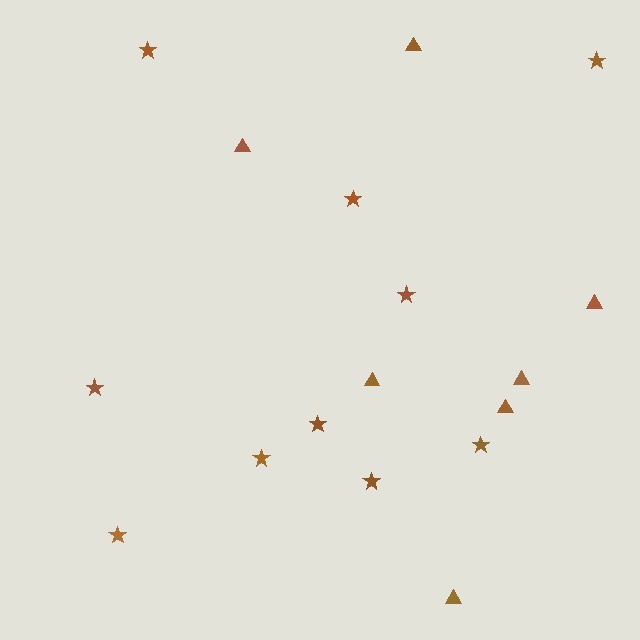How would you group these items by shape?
There are 2 groups: one group of triangles (7) and one group of stars (10).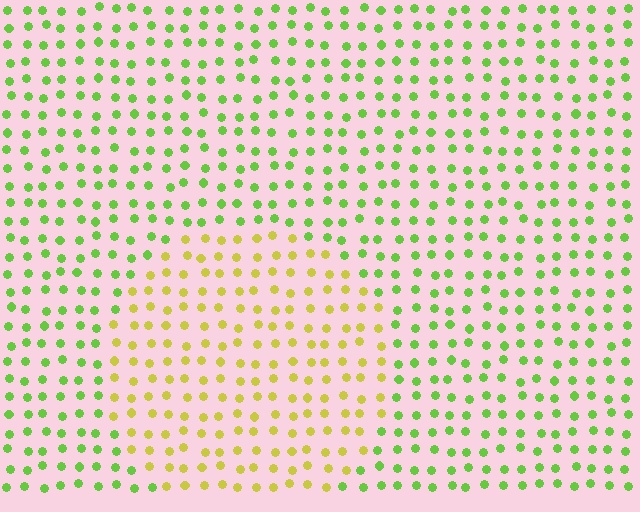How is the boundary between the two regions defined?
The boundary is defined purely by a slight shift in hue (about 42 degrees). Spacing, size, and orientation are identical on both sides.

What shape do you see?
I see a circle.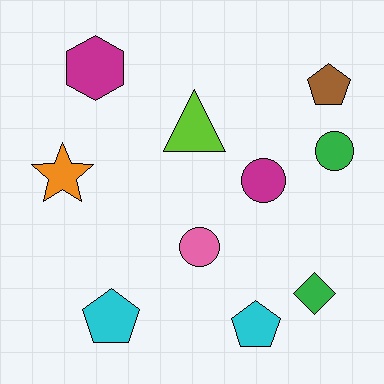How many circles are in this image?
There are 3 circles.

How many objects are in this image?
There are 10 objects.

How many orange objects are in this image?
There is 1 orange object.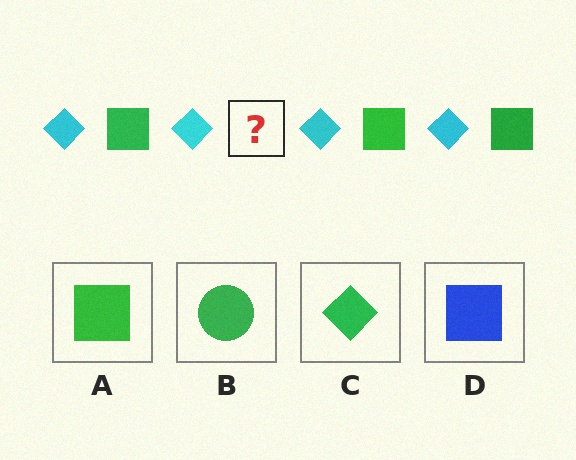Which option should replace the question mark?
Option A.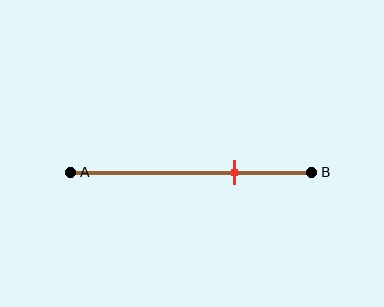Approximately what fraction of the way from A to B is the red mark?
The red mark is approximately 70% of the way from A to B.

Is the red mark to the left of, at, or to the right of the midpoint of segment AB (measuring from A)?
The red mark is to the right of the midpoint of segment AB.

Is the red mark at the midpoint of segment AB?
No, the mark is at about 70% from A, not at the 50% midpoint.